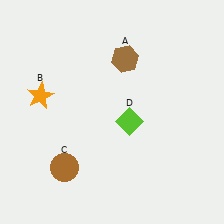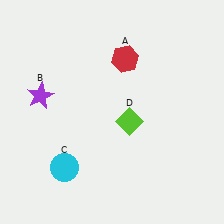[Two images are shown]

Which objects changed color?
A changed from brown to red. B changed from orange to purple. C changed from brown to cyan.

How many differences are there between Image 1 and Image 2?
There are 3 differences between the two images.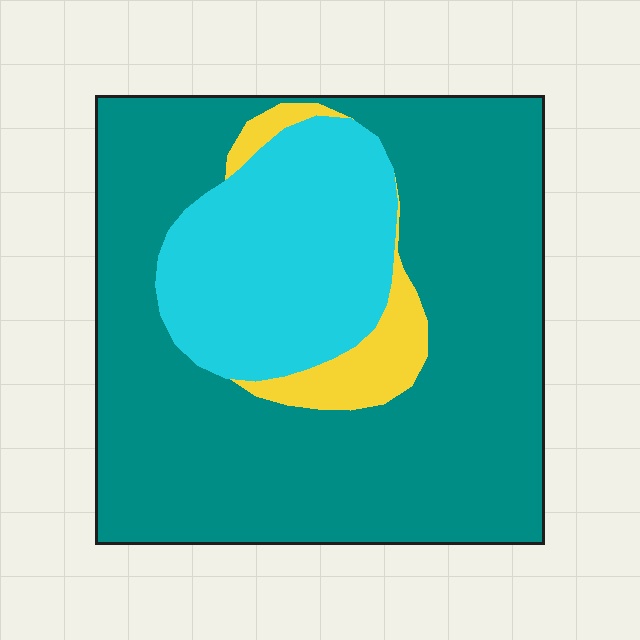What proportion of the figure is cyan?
Cyan takes up about one quarter (1/4) of the figure.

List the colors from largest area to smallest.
From largest to smallest: teal, cyan, yellow.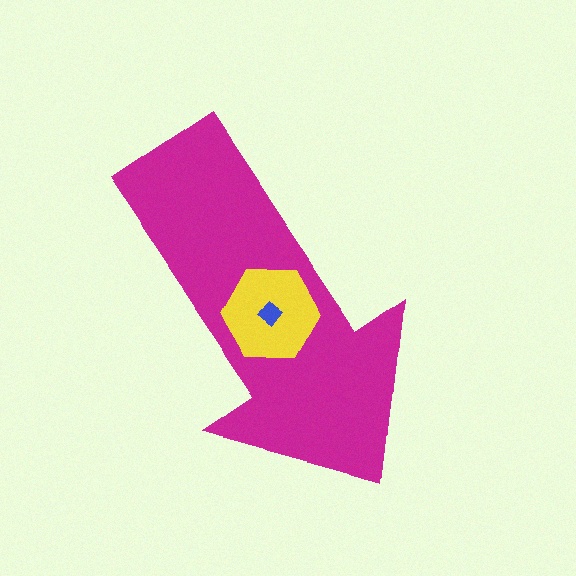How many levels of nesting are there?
3.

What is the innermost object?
The blue diamond.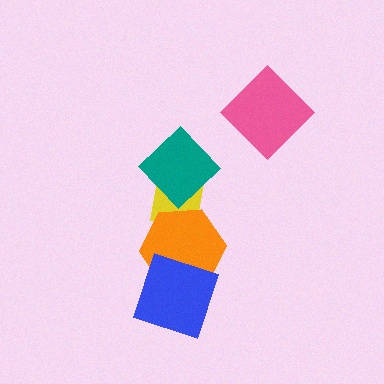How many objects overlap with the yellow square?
2 objects overlap with the yellow square.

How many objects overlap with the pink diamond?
0 objects overlap with the pink diamond.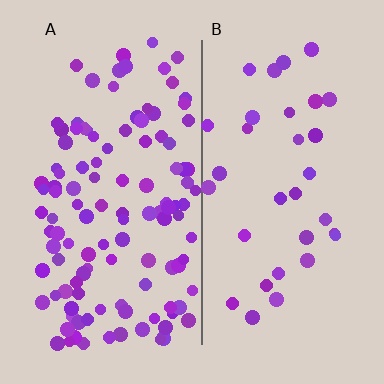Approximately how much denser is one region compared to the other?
Approximately 3.4× — region A over region B.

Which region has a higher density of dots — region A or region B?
A (the left).